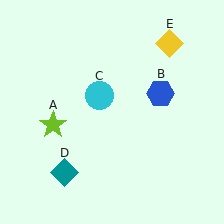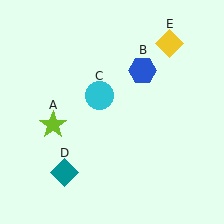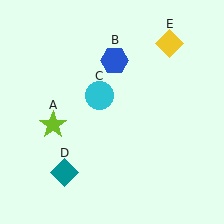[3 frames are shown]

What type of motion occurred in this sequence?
The blue hexagon (object B) rotated counterclockwise around the center of the scene.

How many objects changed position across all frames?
1 object changed position: blue hexagon (object B).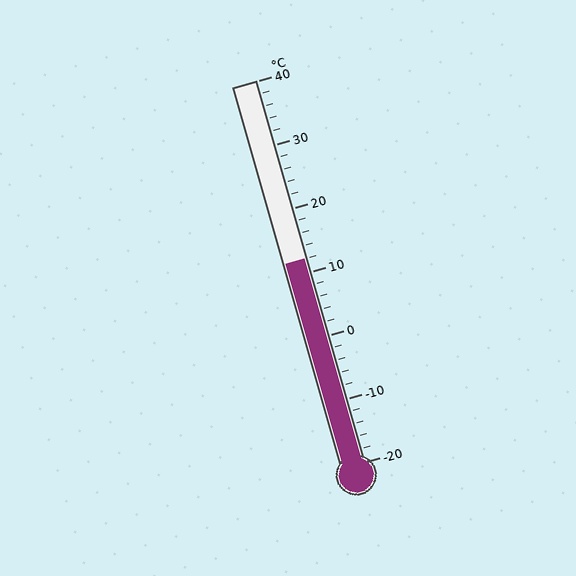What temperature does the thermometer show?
The thermometer shows approximately 12°C.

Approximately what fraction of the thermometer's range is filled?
The thermometer is filled to approximately 55% of its range.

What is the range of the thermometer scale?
The thermometer scale ranges from -20°C to 40°C.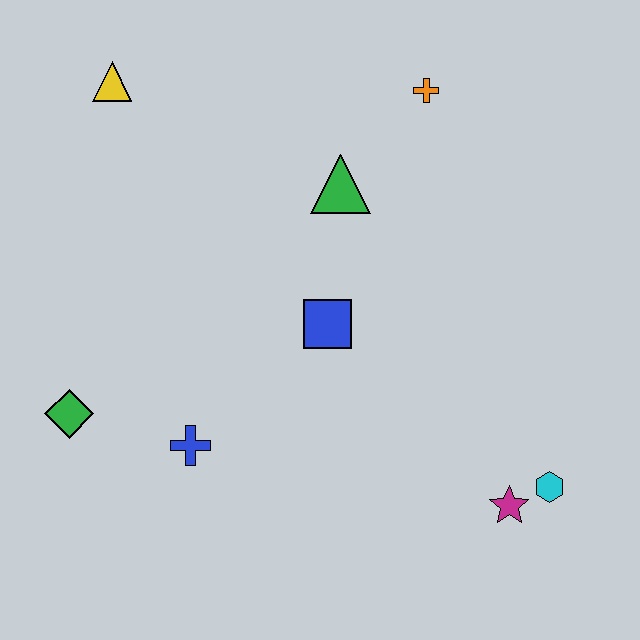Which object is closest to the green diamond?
The blue cross is closest to the green diamond.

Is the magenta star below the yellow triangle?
Yes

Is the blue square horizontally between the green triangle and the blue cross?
Yes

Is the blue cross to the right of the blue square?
No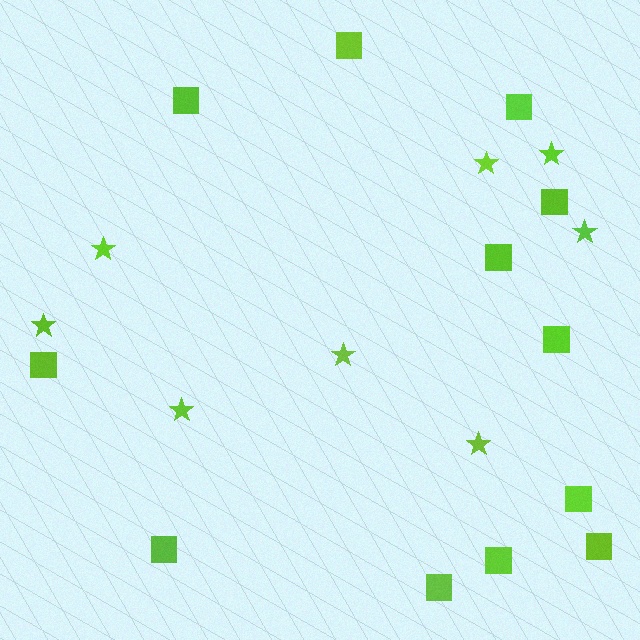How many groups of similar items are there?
There are 2 groups: one group of stars (8) and one group of squares (12).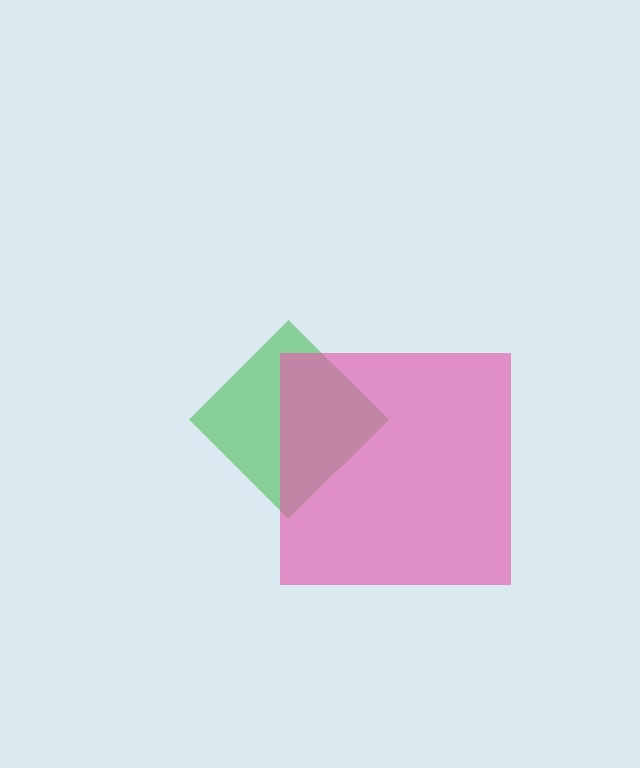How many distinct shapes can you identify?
There are 2 distinct shapes: a green diamond, a pink square.